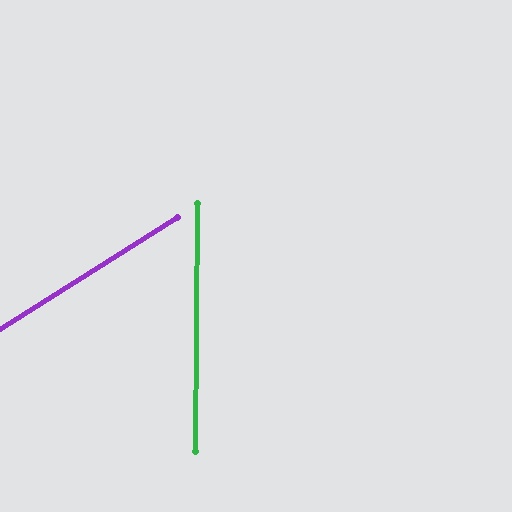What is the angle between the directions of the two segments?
Approximately 57 degrees.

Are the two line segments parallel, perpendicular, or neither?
Neither parallel nor perpendicular — they differ by about 57°.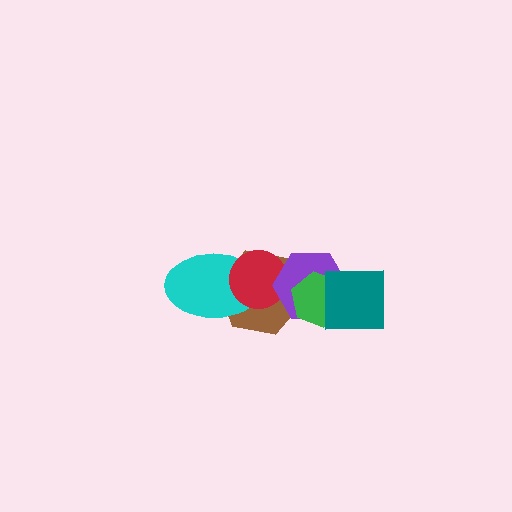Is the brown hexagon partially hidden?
Yes, it is partially covered by another shape.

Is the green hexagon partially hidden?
Yes, it is partially covered by another shape.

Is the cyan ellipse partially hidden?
Yes, it is partially covered by another shape.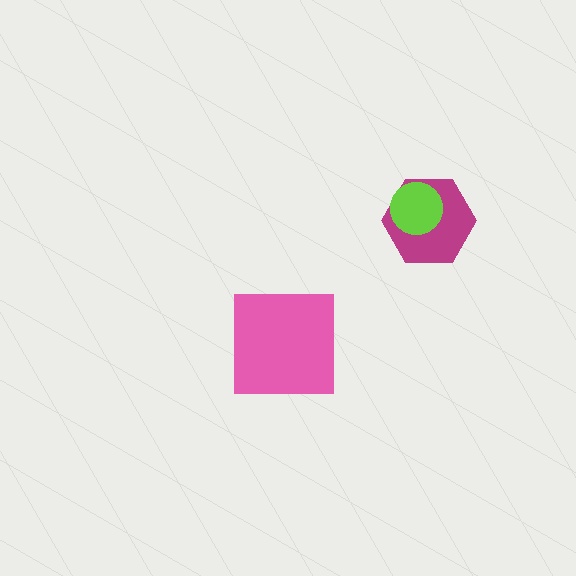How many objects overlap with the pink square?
0 objects overlap with the pink square.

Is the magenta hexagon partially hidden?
Yes, it is partially covered by another shape.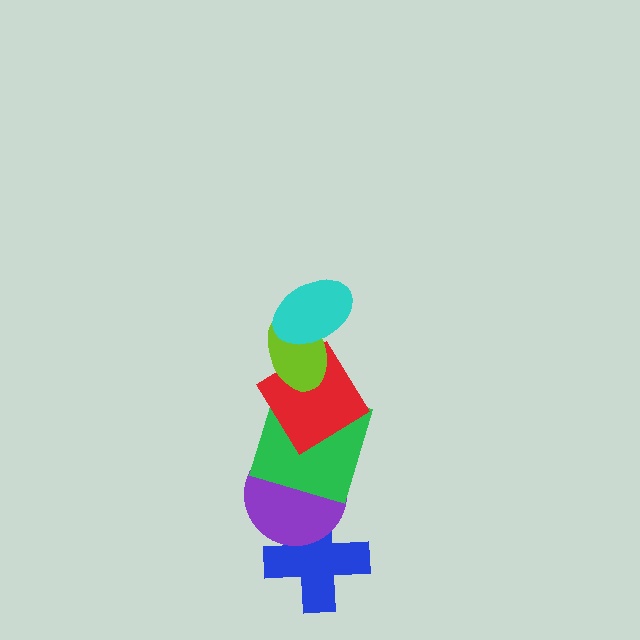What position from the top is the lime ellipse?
The lime ellipse is 2nd from the top.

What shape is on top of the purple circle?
The green square is on top of the purple circle.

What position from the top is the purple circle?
The purple circle is 5th from the top.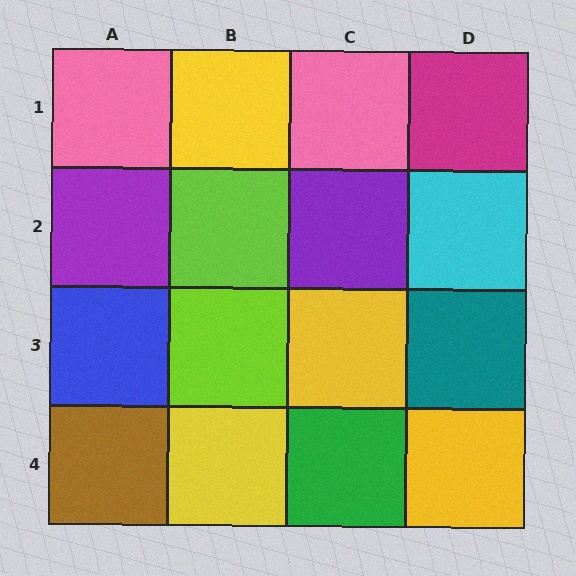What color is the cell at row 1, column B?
Yellow.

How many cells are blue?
1 cell is blue.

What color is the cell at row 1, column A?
Pink.